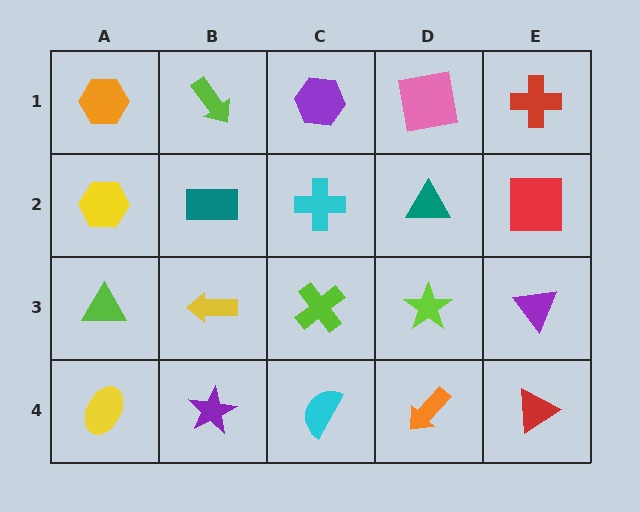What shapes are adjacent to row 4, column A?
A lime triangle (row 3, column A), a purple star (row 4, column B).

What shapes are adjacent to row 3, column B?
A teal rectangle (row 2, column B), a purple star (row 4, column B), a lime triangle (row 3, column A), a lime cross (row 3, column C).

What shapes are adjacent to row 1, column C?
A cyan cross (row 2, column C), a lime arrow (row 1, column B), a pink square (row 1, column D).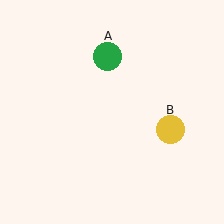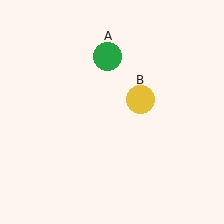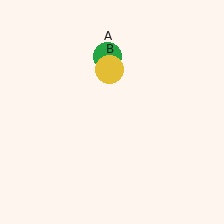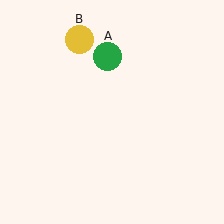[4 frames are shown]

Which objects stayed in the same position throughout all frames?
Green circle (object A) remained stationary.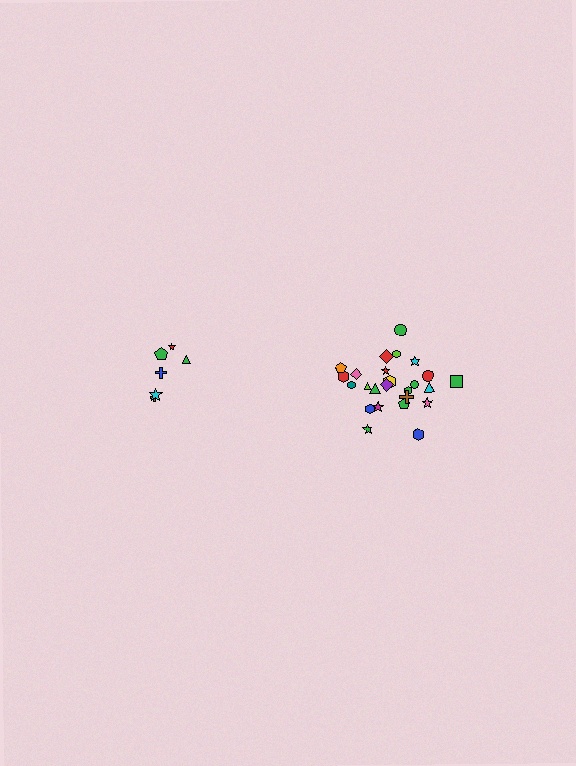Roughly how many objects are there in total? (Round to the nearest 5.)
Roughly 30 objects in total.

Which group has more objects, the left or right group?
The right group.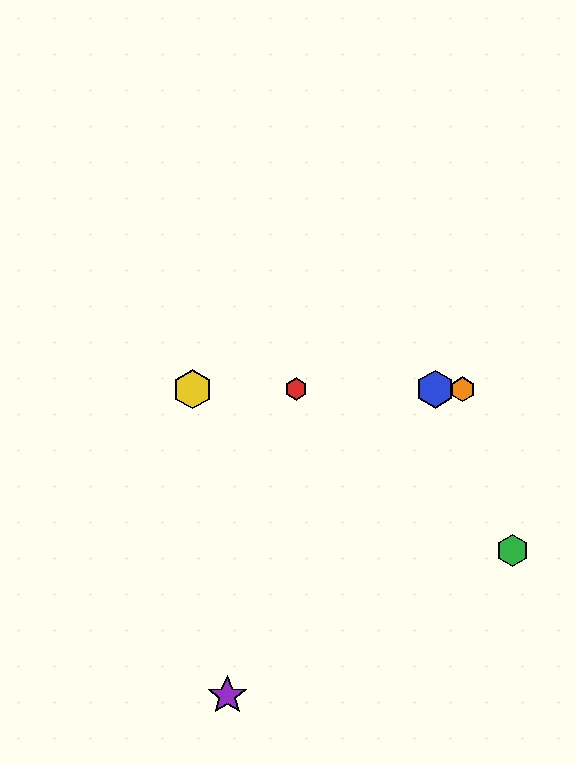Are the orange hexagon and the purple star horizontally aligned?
No, the orange hexagon is at y≈389 and the purple star is at y≈696.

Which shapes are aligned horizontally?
The red hexagon, the blue hexagon, the yellow hexagon, the orange hexagon are aligned horizontally.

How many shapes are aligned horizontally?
4 shapes (the red hexagon, the blue hexagon, the yellow hexagon, the orange hexagon) are aligned horizontally.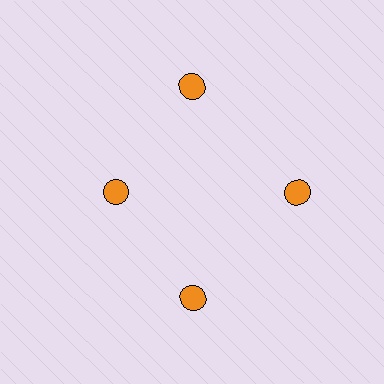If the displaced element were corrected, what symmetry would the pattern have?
It would have 4-fold rotational symmetry — the pattern would map onto itself every 90 degrees.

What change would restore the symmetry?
The symmetry would be restored by moving it outward, back onto the ring so that all 4 circles sit at equal angles and equal distance from the center.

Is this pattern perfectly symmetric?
No. The 4 orange circles are arranged in a ring, but one element near the 9 o'clock position is pulled inward toward the center, breaking the 4-fold rotational symmetry.